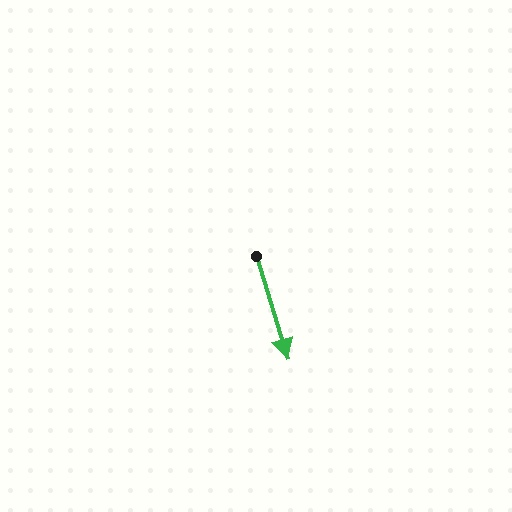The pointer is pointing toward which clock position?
Roughly 5 o'clock.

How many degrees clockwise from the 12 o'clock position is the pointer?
Approximately 163 degrees.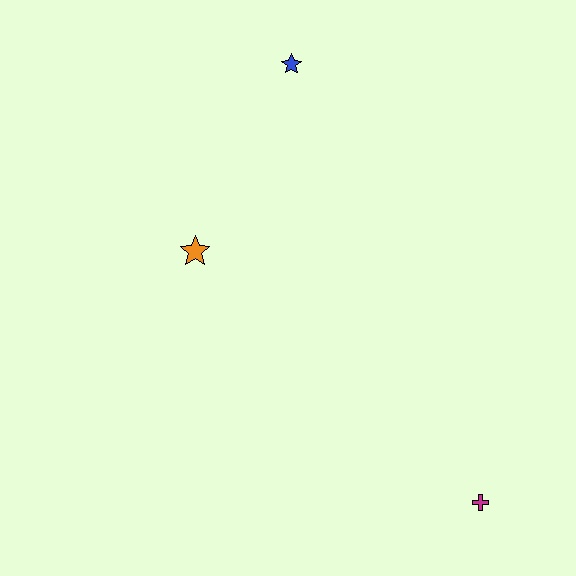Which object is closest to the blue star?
The orange star is closest to the blue star.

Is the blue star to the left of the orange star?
No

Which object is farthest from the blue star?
The magenta cross is farthest from the blue star.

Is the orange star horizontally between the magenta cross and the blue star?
No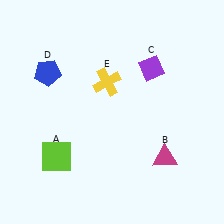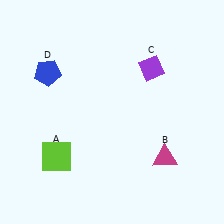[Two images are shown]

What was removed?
The yellow cross (E) was removed in Image 2.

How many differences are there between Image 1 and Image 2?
There is 1 difference between the two images.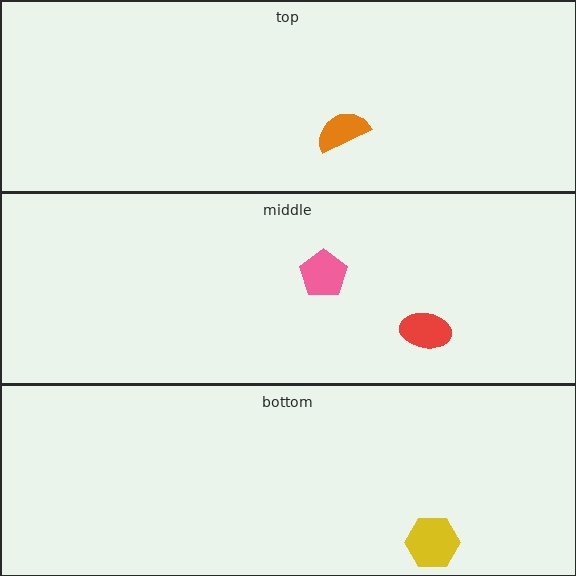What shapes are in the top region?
The orange semicircle.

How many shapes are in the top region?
1.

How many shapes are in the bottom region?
1.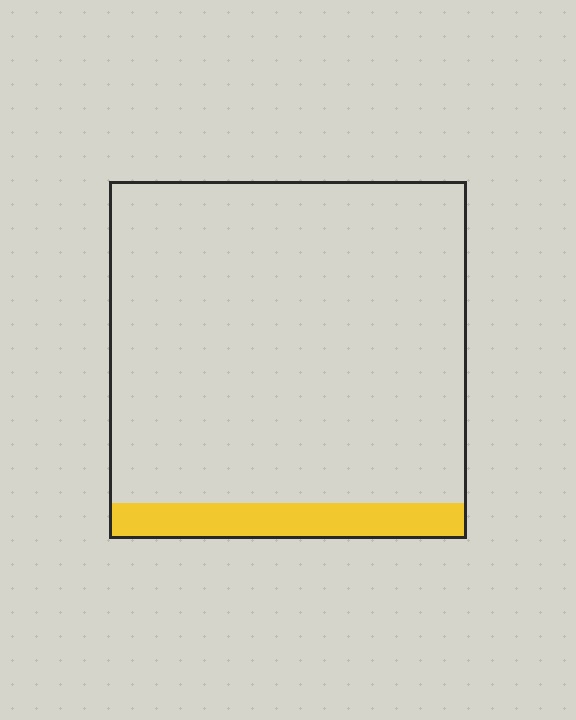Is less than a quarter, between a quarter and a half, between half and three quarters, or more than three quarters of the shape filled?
Less than a quarter.